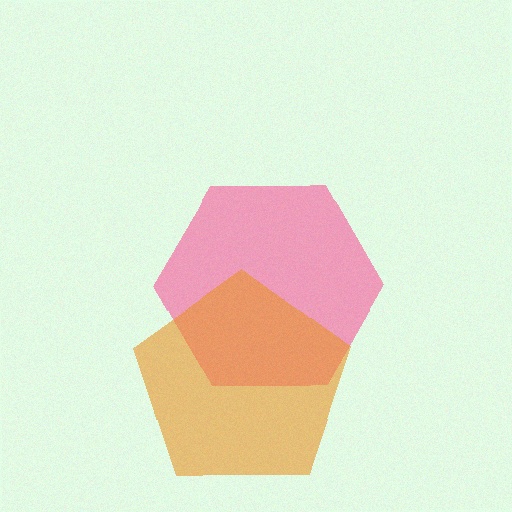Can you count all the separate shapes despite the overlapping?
Yes, there are 2 separate shapes.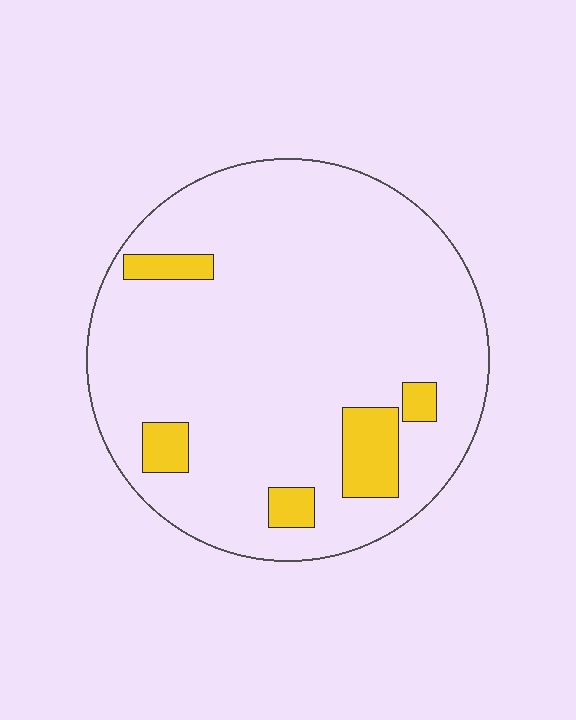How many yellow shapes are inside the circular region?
5.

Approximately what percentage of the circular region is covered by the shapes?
Approximately 10%.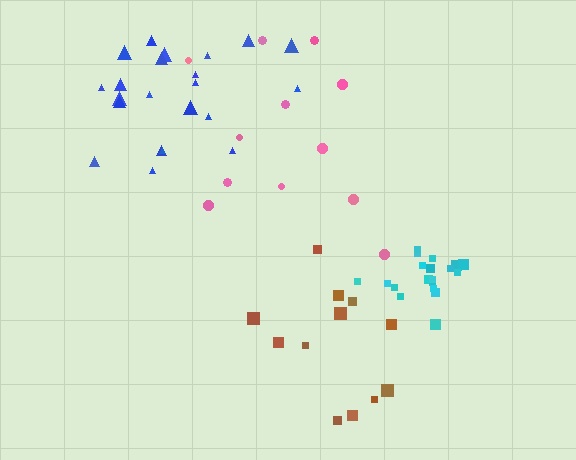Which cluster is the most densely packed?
Cyan.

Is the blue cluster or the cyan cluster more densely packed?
Cyan.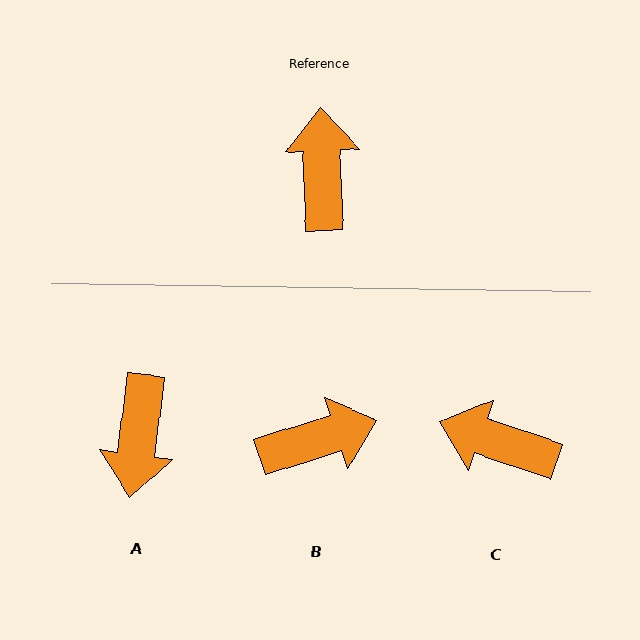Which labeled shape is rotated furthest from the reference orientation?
A, about 171 degrees away.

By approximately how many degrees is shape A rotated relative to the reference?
Approximately 171 degrees counter-clockwise.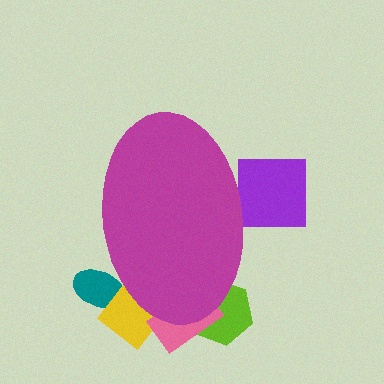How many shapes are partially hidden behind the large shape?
5 shapes are partially hidden.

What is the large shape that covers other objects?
A magenta ellipse.